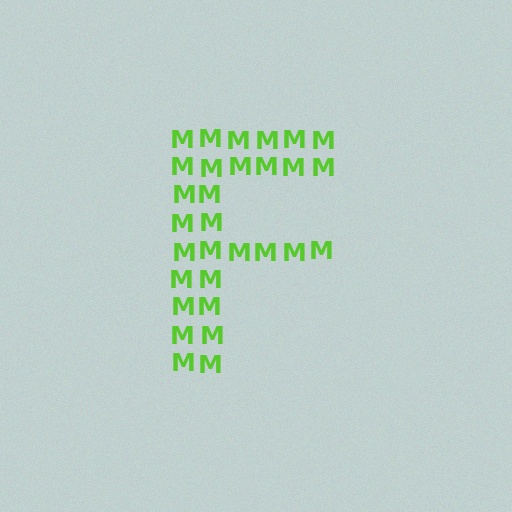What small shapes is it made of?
It is made of small letter M's.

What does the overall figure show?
The overall figure shows the letter F.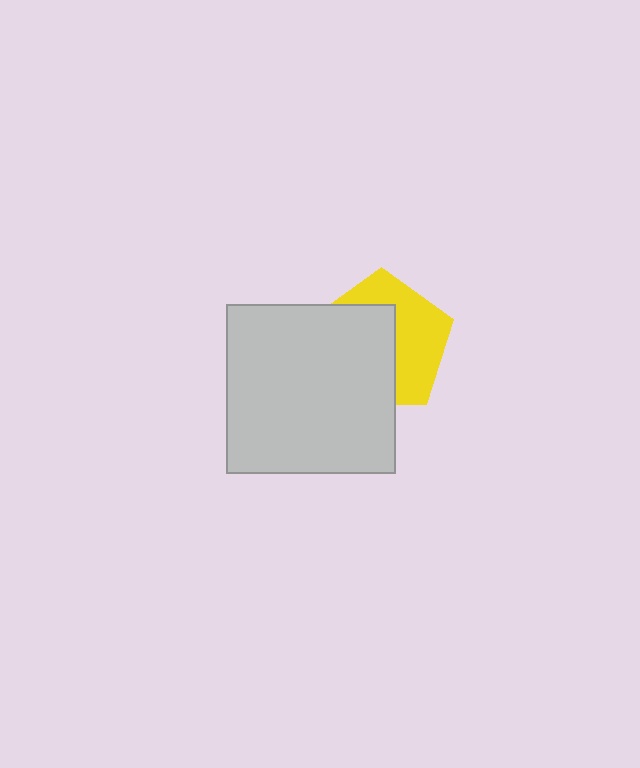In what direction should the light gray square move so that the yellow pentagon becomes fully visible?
The light gray square should move toward the lower-left. That is the shortest direction to clear the overlap and leave the yellow pentagon fully visible.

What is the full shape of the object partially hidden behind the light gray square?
The partially hidden object is a yellow pentagon.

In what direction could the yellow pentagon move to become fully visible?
The yellow pentagon could move toward the upper-right. That would shift it out from behind the light gray square entirely.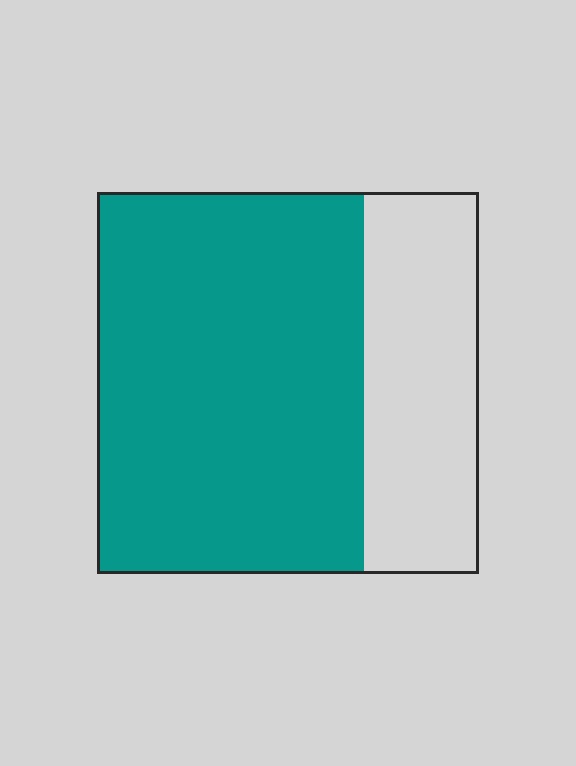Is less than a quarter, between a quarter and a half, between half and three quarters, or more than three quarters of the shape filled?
Between half and three quarters.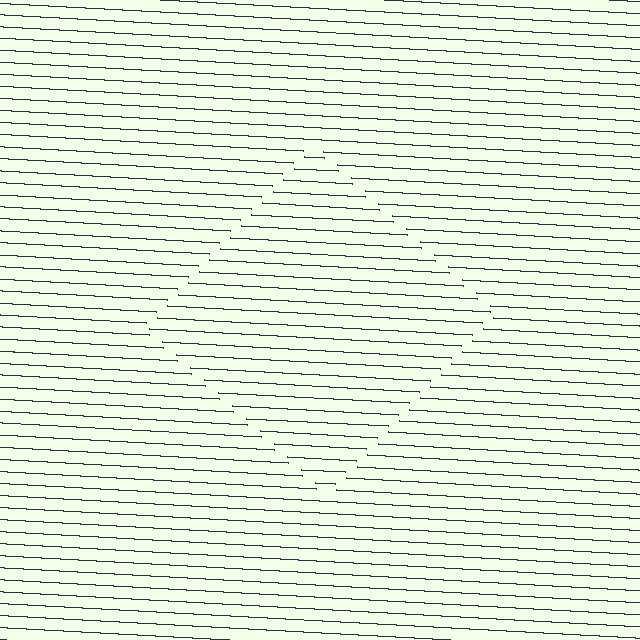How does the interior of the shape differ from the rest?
The interior of the shape contains the same grating, shifted by half a period — the contour is defined by the phase discontinuity where line-ends from the inner and outer gratings abut.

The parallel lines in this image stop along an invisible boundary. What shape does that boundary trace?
An illusory square. The interior of the shape contains the same grating, shifted by half a period — the contour is defined by the phase discontinuity where line-ends from the inner and outer gratings abut.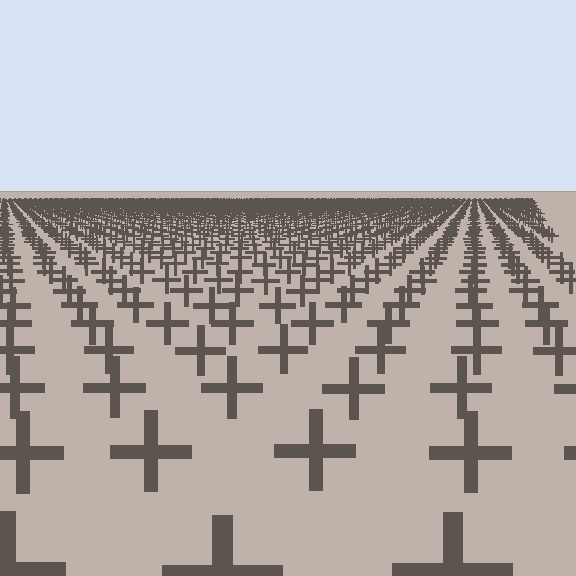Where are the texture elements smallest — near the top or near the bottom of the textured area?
Near the top.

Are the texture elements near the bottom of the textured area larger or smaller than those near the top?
Larger. Near the bottom, elements are closer to the viewer and appear at a bigger on-screen size.